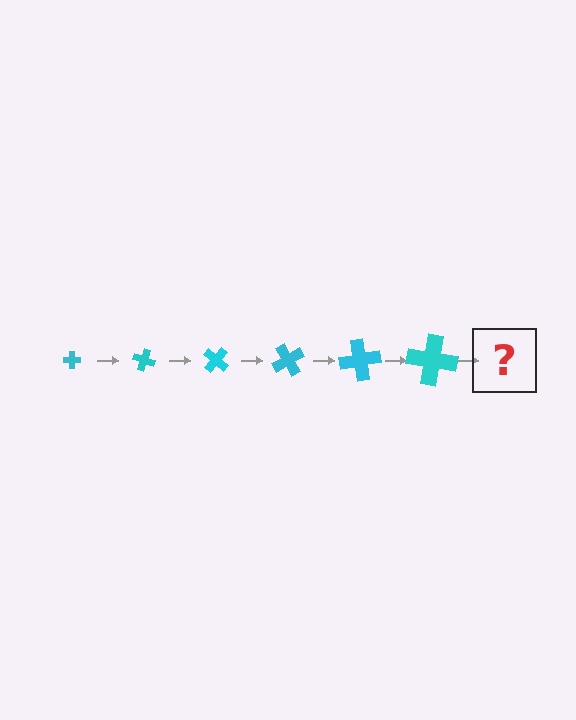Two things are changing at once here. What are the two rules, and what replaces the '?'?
The two rules are that the cross grows larger each step and it rotates 20 degrees each step. The '?' should be a cross, larger than the previous one and rotated 120 degrees from the start.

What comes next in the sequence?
The next element should be a cross, larger than the previous one and rotated 120 degrees from the start.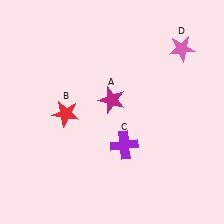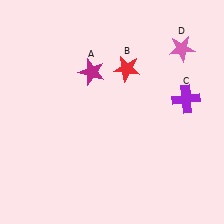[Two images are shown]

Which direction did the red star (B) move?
The red star (B) moved right.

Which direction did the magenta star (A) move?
The magenta star (A) moved up.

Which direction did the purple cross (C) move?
The purple cross (C) moved right.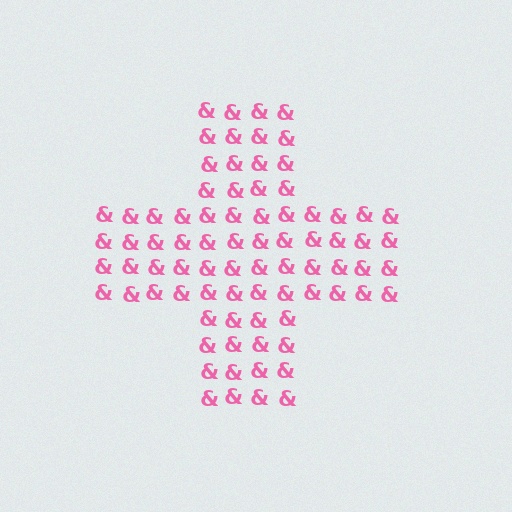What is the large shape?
The large shape is a cross.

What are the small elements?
The small elements are ampersands.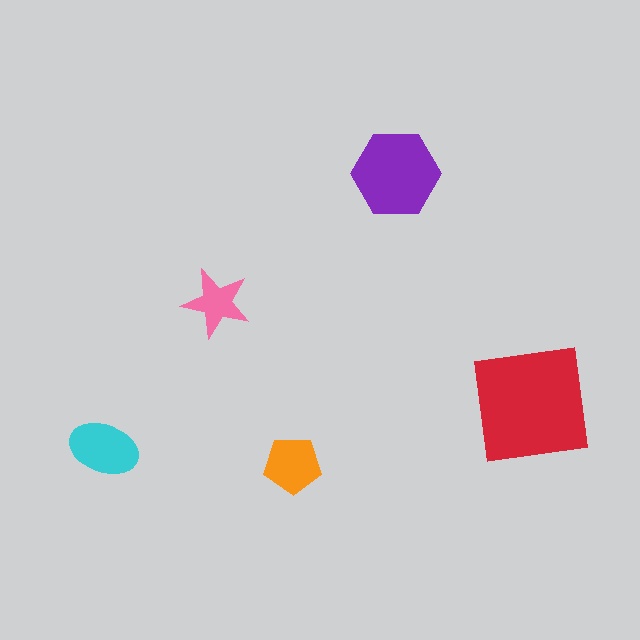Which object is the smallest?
The pink star.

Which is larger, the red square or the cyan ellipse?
The red square.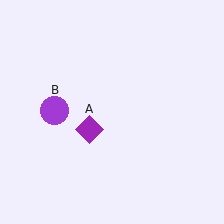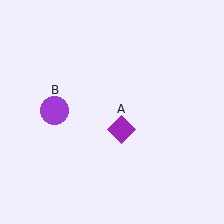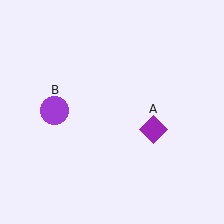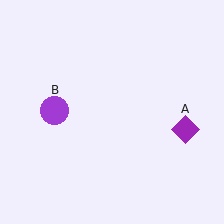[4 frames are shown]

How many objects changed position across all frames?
1 object changed position: purple diamond (object A).